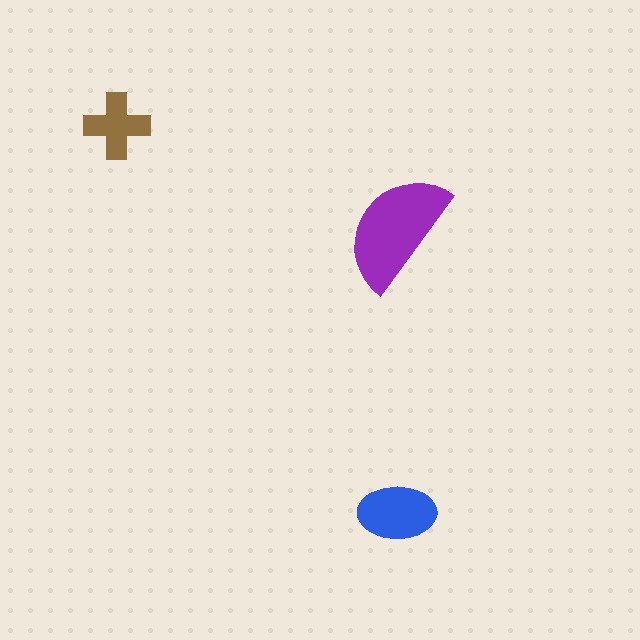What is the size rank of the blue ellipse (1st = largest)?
2nd.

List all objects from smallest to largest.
The brown cross, the blue ellipse, the purple semicircle.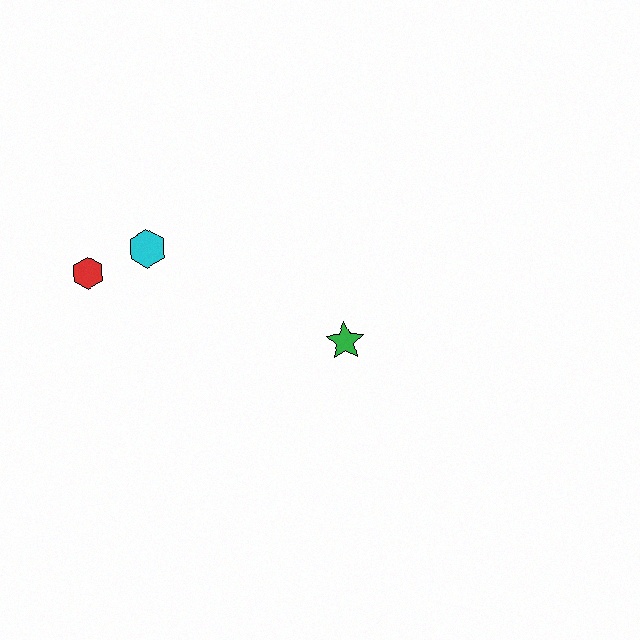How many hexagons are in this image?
There are 2 hexagons.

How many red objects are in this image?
There is 1 red object.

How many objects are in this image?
There are 3 objects.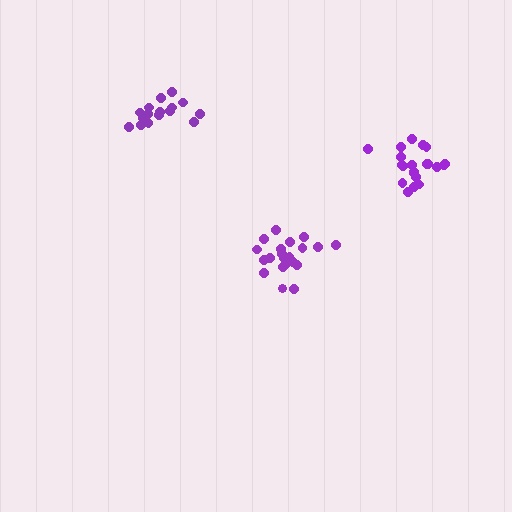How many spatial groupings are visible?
There are 3 spatial groupings.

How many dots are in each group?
Group 1: 21 dots, Group 2: 21 dots, Group 3: 16 dots (58 total).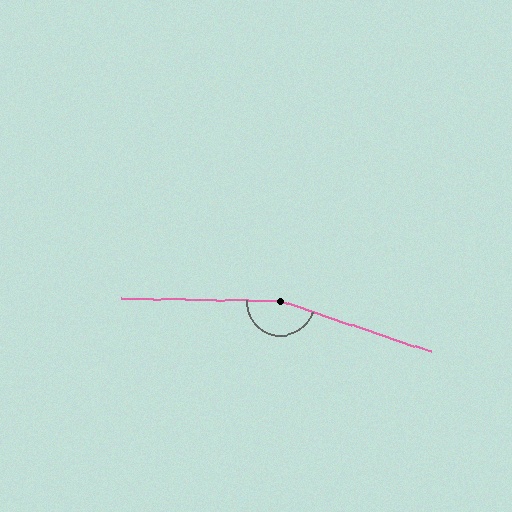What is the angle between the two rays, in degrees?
Approximately 162 degrees.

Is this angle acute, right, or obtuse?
It is obtuse.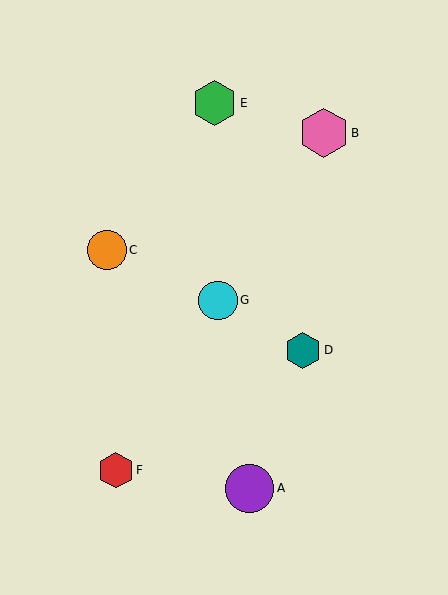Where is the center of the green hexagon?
The center of the green hexagon is at (214, 103).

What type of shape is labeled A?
Shape A is a purple circle.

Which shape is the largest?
The pink hexagon (labeled B) is the largest.